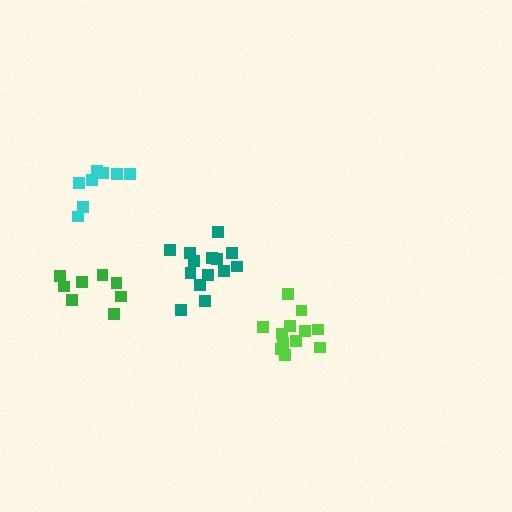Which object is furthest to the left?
The cyan cluster is leftmost.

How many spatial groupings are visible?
There are 4 spatial groupings.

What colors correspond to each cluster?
The clusters are colored: teal, lime, cyan, green.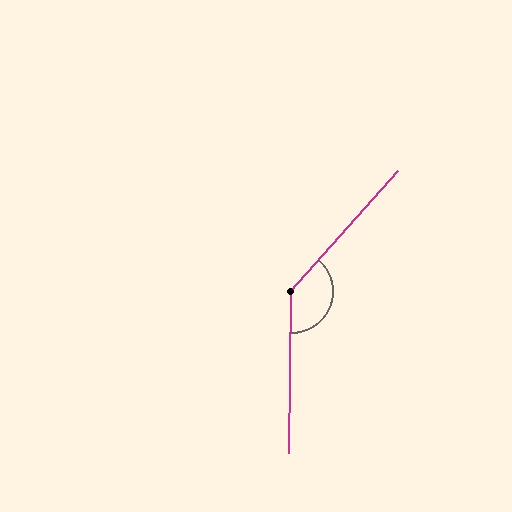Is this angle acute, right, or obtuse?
It is obtuse.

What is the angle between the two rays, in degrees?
Approximately 140 degrees.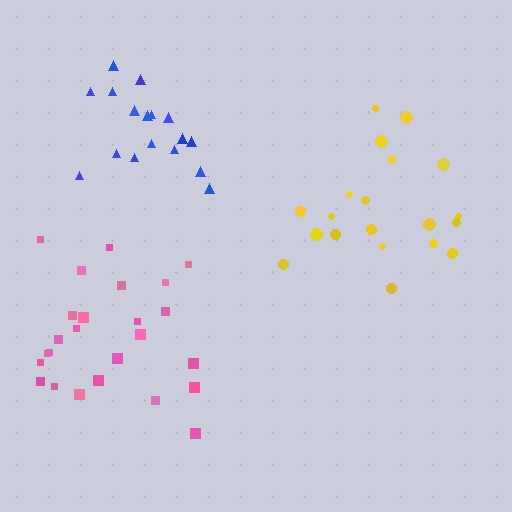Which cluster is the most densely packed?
Yellow.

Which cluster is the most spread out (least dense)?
Blue.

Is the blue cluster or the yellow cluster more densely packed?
Yellow.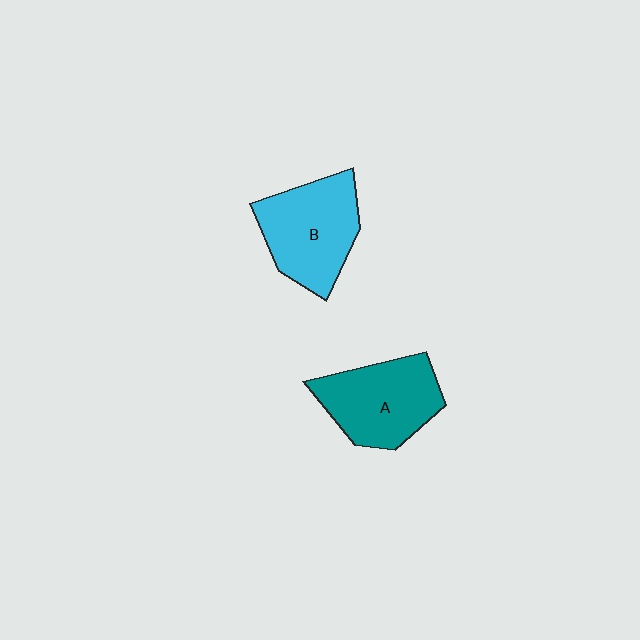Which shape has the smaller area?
Shape A (teal).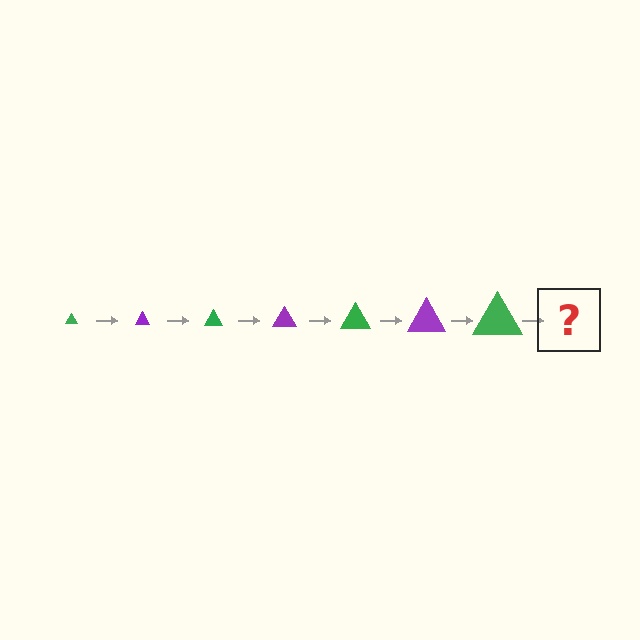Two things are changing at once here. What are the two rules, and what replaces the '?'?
The two rules are that the triangle grows larger each step and the color cycles through green and purple. The '?' should be a purple triangle, larger than the previous one.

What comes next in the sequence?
The next element should be a purple triangle, larger than the previous one.